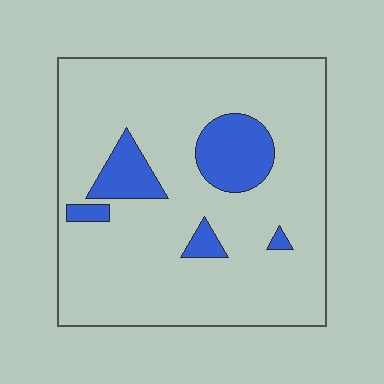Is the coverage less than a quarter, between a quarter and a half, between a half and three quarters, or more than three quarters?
Less than a quarter.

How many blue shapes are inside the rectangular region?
5.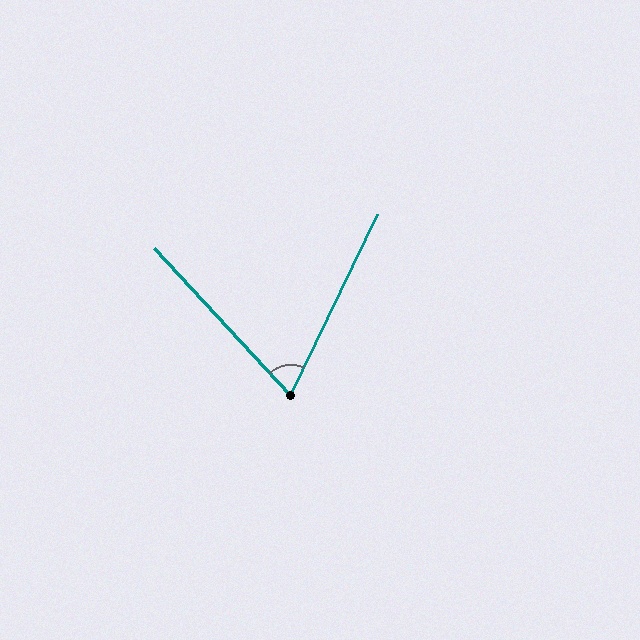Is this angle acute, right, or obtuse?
It is acute.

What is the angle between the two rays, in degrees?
Approximately 69 degrees.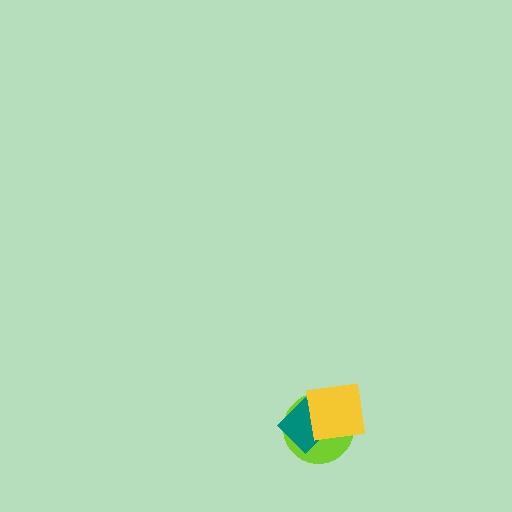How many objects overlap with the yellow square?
2 objects overlap with the yellow square.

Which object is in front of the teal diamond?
The yellow square is in front of the teal diamond.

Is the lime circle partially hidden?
Yes, it is partially covered by another shape.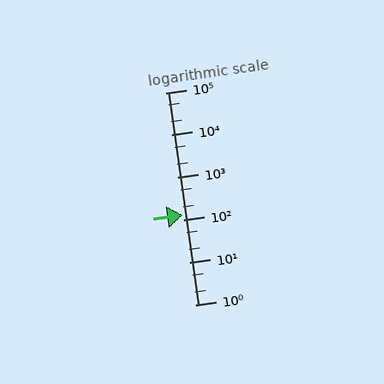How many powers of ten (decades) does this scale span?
The scale spans 5 decades, from 1 to 100000.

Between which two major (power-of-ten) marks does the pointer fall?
The pointer is between 100 and 1000.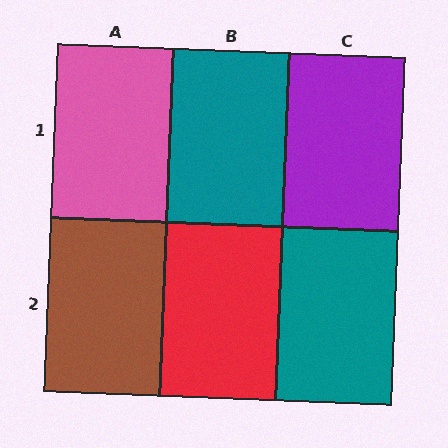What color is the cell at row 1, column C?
Purple.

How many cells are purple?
1 cell is purple.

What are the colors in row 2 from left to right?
Brown, red, teal.